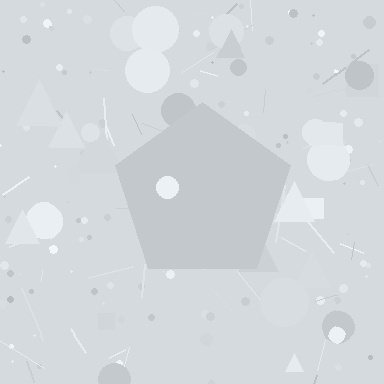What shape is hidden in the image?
A pentagon is hidden in the image.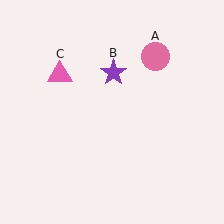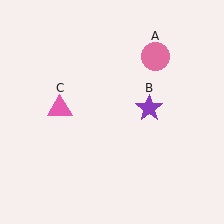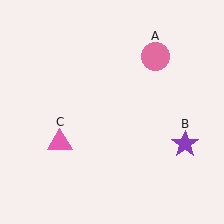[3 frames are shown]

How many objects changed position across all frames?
2 objects changed position: purple star (object B), pink triangle (object C).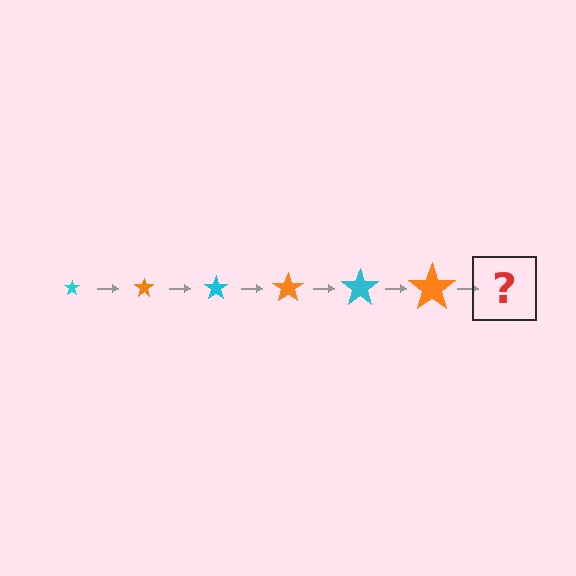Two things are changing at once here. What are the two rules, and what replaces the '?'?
The two rules are that the star grows larger each step and the color cycles through cyan and orange. The '?' should be a cyan star, larger than the previous one.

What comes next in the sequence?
The next element should be a cyan star, larger than the previous one.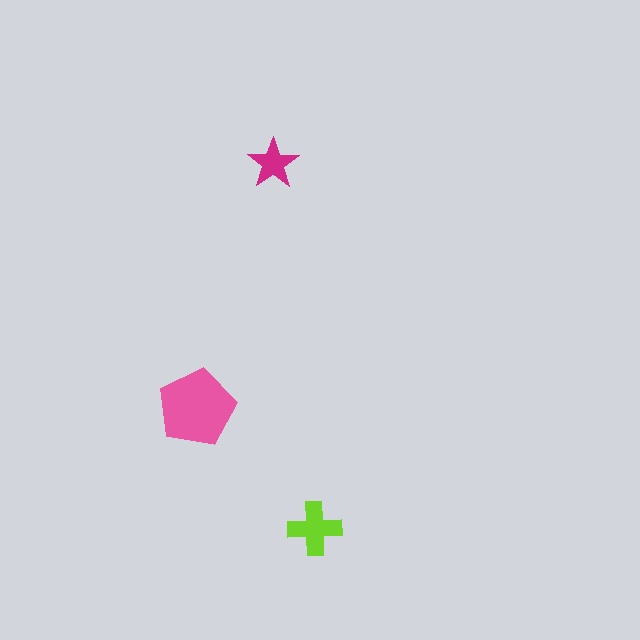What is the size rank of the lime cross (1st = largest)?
2nd.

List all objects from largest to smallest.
The pink pentagon, the lime cross, the magenta star.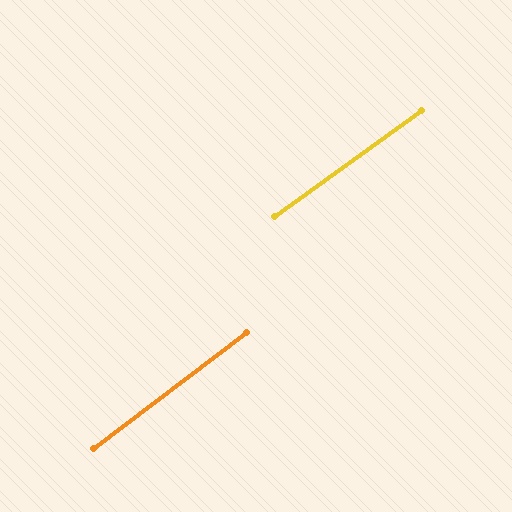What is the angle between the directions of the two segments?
Approximately 1 degree.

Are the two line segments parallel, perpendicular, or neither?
Parallel — their directions differ by only 1.3°.